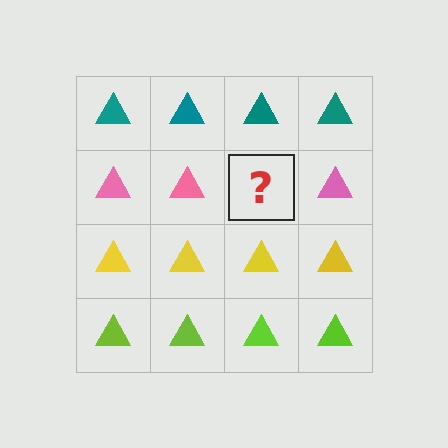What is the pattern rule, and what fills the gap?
The rule is that each row has a consistent color. The gap should be filled with a pink triangle.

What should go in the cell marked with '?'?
The missing cell should contain a pink triangle.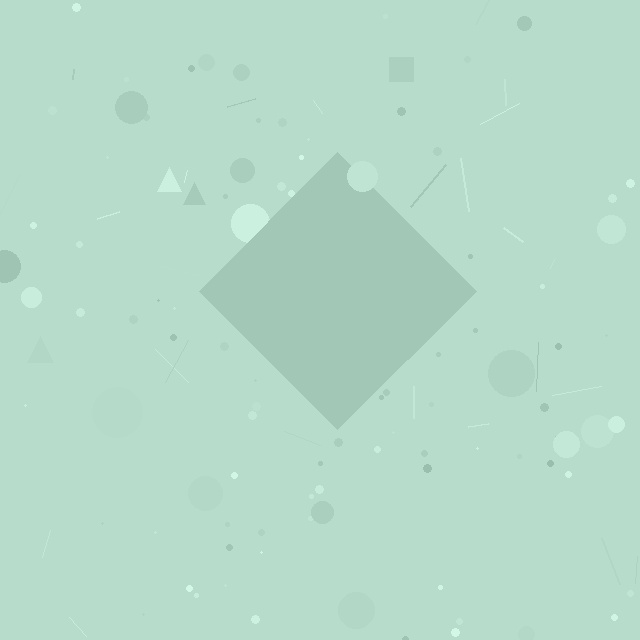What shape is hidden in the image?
A diamond is hidden in the image.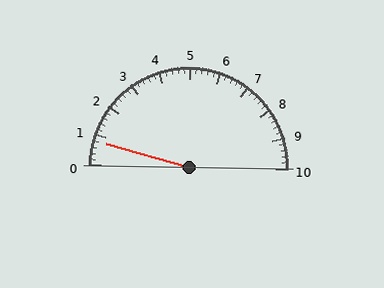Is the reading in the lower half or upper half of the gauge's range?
The reading is in the lower half of the range (0 to 10).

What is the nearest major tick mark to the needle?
The nearest major tick mark is 1.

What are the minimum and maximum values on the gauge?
The gauge ranges from 0 to 10.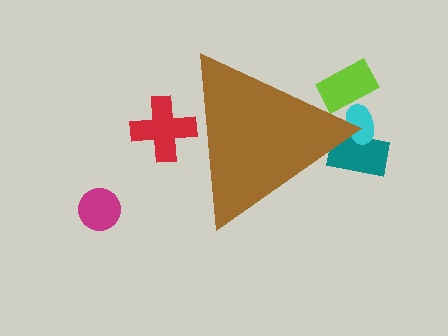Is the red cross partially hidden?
Yes, the red cross is partially hidden behind the brown triangle.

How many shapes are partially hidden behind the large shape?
4 shapes are partially hidden.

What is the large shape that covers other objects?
A brown triangle.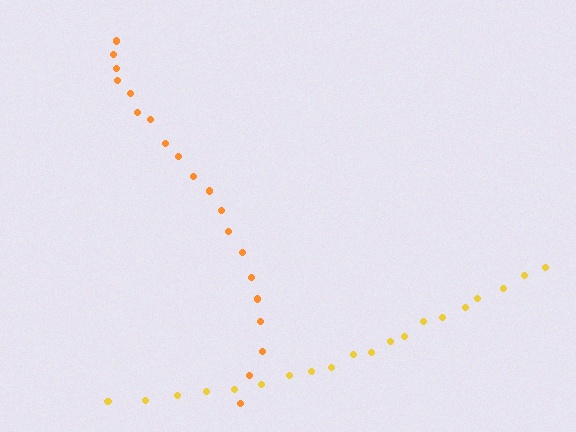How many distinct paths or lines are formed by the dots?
There are 2 distinct paths.